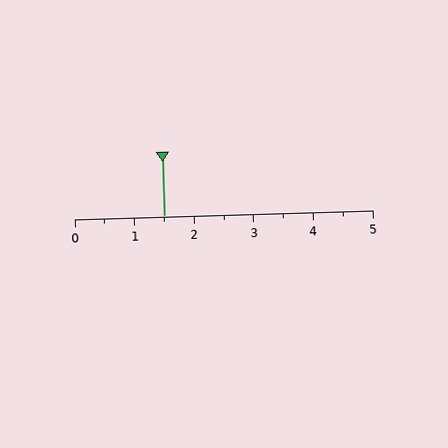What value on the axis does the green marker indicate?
The marker indicates approximately 1.5.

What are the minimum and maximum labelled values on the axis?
The axis runs from 0 to 5.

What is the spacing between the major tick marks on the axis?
The major ticks are spaced 1 apart.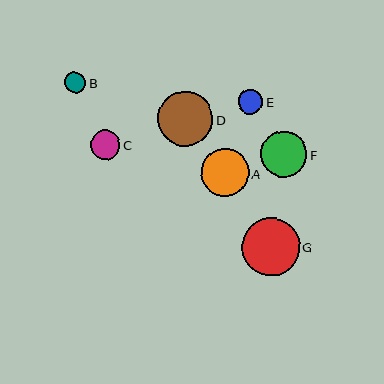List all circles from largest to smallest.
From largest to smallest: G, D, A, F, C, E, B.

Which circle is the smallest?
Circle B is the smallest with a size of approximately 21 pixels.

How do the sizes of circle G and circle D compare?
Circle G and circle D are approximately the same size.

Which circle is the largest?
Circle G is the largest with a size of approximately 58 pixels.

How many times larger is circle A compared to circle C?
Circle A is approximately 1.6 times the size of circle C.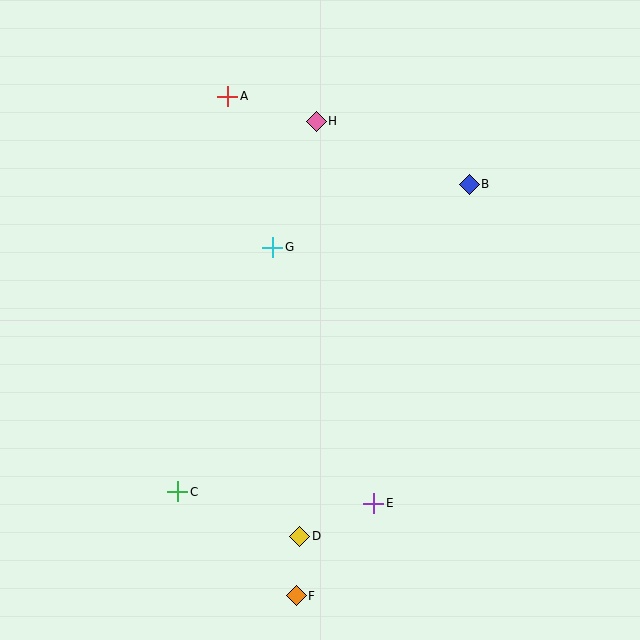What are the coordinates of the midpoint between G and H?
The midpoint between G and H is at (295, 184).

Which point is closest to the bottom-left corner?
Point C is closest to the bottom-left corner.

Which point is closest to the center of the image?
Point G at (273, 247) is closest to the center.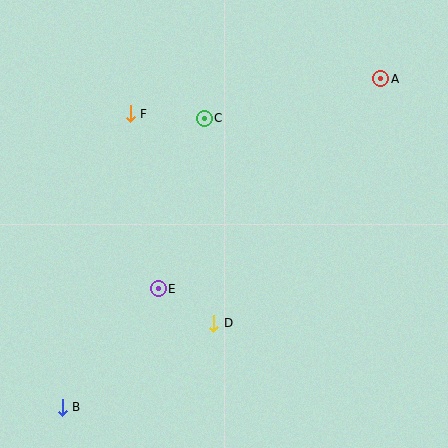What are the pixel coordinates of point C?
Point C is at (204, 118).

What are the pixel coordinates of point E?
Point E is at (158, 289).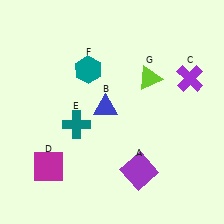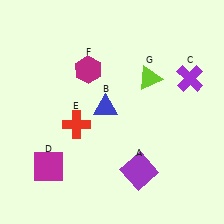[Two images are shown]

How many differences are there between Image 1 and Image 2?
There are 2 differences between the two images.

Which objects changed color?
E changed from teal to red. F changed from teal to magenta.